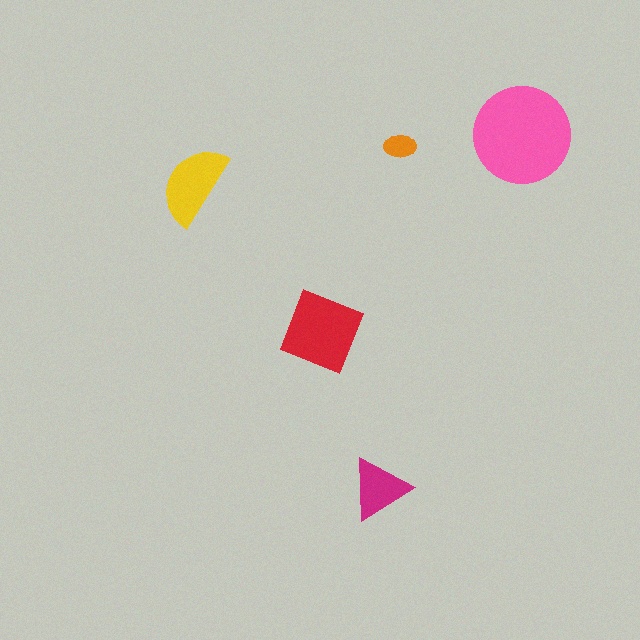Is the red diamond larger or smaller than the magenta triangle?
Larger.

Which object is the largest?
The pink circle.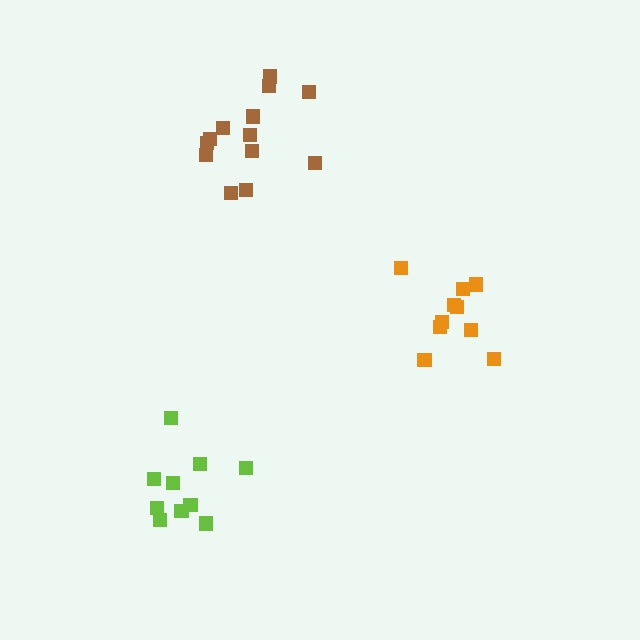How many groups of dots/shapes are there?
There are 3 groups.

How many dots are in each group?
Group 1: 10 dots, Group 2: 13 dots, Group 3: 10 dots (33 total).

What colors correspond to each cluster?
The clusters are colored: orange, brown, lime.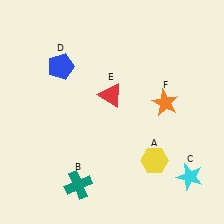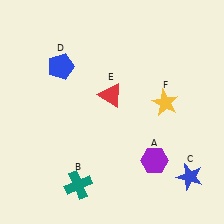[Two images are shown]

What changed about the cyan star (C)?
In Image 1, C is cyan. In Image 2, it changed to blue.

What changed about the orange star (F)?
In Image 1, F is orange. In Image 2, it changed to yellow.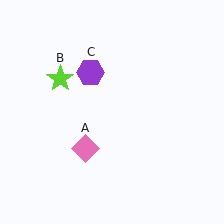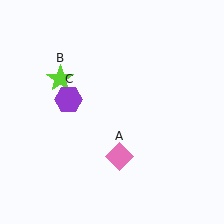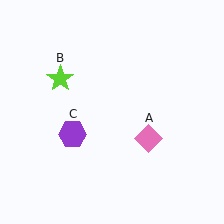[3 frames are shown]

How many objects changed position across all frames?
2 objects changed position: pink diamond (object A), purple hexagon (object C).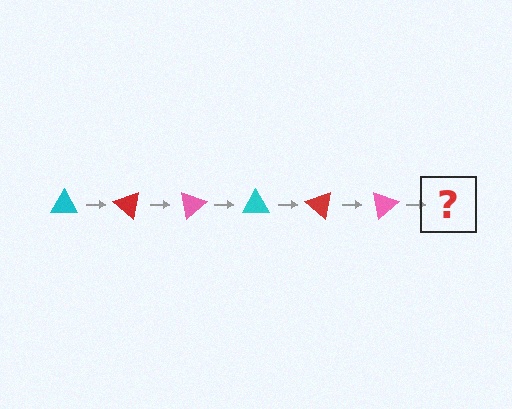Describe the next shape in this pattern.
It should be a cyan triangle, rotated 240 degrees from the start.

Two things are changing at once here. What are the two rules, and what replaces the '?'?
The two rules are that it rotates 40 degrees each step and the color cycles through cyan, red, and pink. The '?' should be a cyan triangle, rotated 240 degrees from the start.